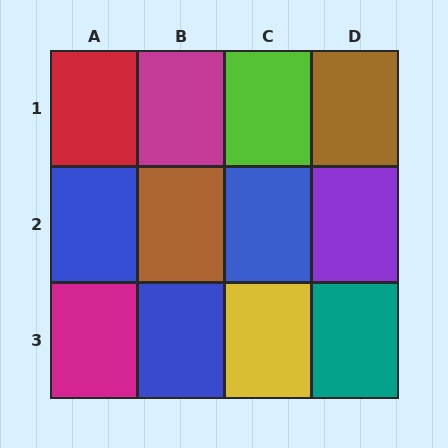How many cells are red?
1 cell is red.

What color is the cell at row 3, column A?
Magenta.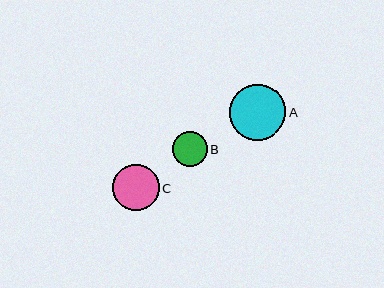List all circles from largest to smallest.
From largest to smallest: A, C, B.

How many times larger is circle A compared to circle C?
Circle A is approximately 1.2 times the size of circle C.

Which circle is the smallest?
Circle B is the smallest with a size of approximately 35 pixels.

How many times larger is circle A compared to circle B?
Circle A is approximately 1.6 times the size of circle B.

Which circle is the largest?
Circle A is the largest with a size of approximately 56 pixels.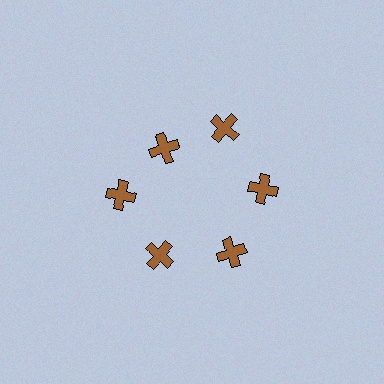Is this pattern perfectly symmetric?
No. The 6 brown crosses are arranged in a ring, but one element near the 11 o'clock position is pulled inward toward the center, breaking the 6-fold rotational symmetry.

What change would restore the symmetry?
The symmetry would be restored by moving it outward, back onto the ring so that all 6 crosses sit at equal angles and equal distance from the center.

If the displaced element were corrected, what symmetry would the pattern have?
It would have 6-fold rotational symmetry — the pattern would map onto itself every 60 degrees.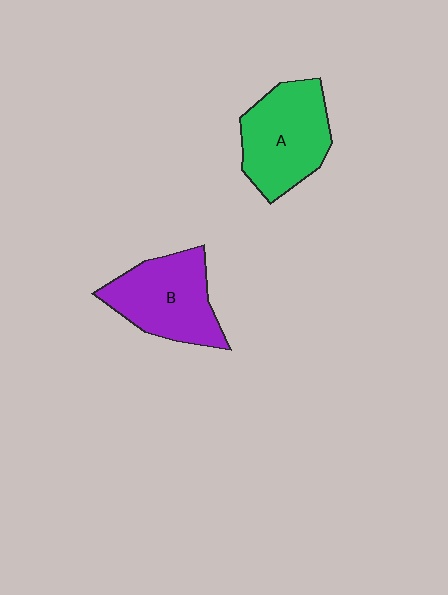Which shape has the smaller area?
Shape B (purple).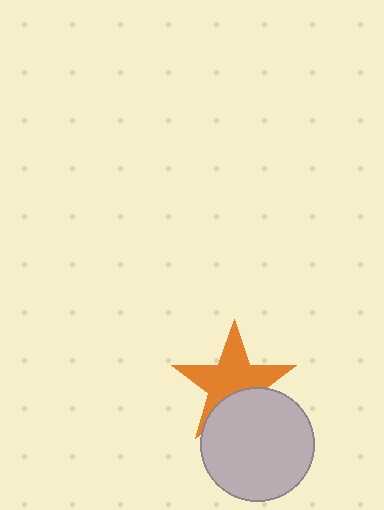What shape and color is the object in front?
The object in front is a light gray circle.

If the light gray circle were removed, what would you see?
You would see the complete orange star.